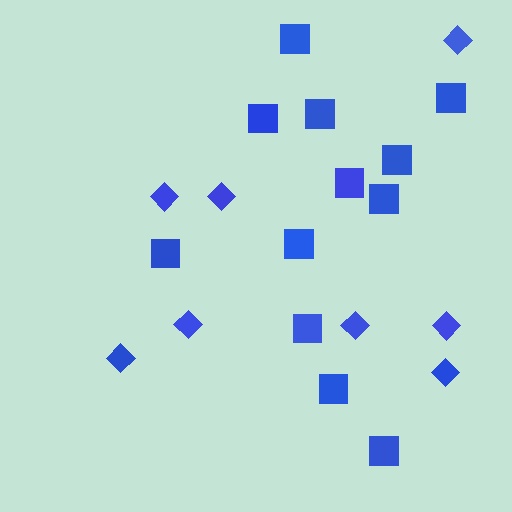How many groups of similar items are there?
There are 2 groups: one group of diamonds (8) and one group of squares (12).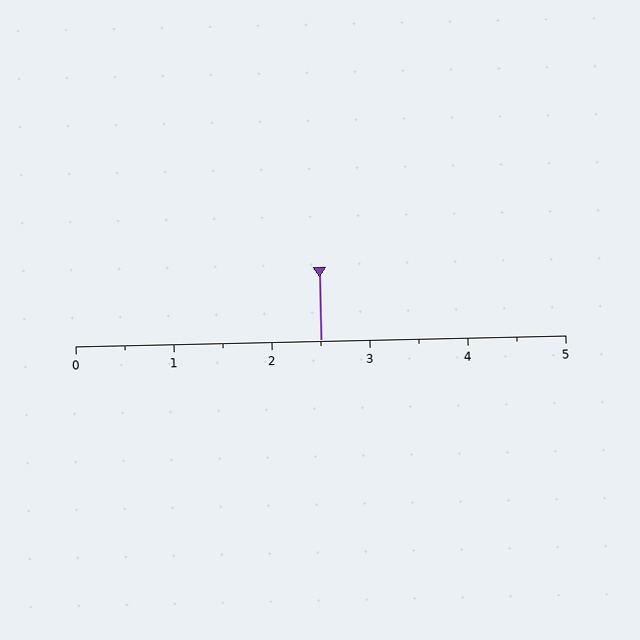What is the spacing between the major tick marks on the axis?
The major ticks are spaced 1 apart.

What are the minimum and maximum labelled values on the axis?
The axis runs from 0 to 5.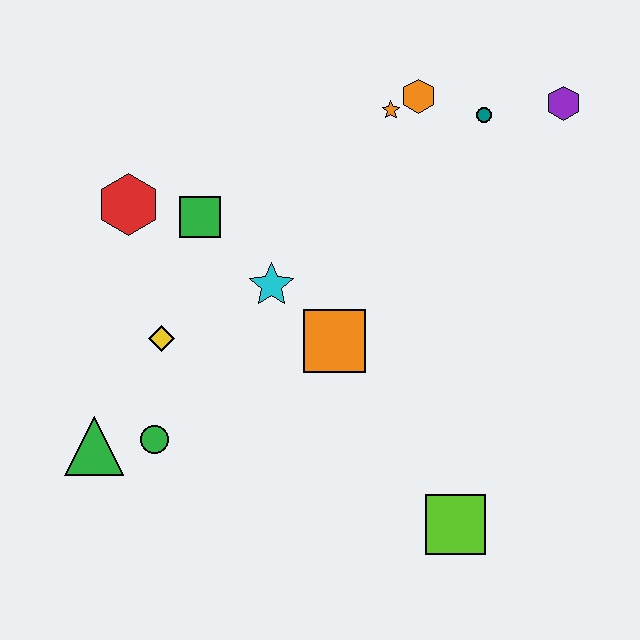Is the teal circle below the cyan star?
No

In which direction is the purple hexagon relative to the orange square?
The purple hexagon is above the orange square.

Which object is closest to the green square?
The red hexagon is closest to the green square.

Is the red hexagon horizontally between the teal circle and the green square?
No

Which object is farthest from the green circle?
The purple hexagon is farthest from the green circle.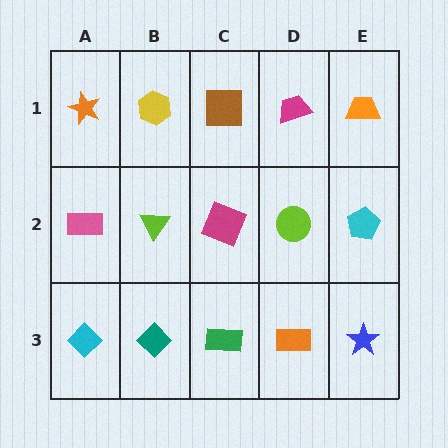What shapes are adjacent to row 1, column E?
A cyan pentagon (row 2, column E), a magenta trapezoid (row 1, column D).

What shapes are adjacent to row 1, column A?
A pink rectangle (row 2, column A), a yellow hexagon (row 1, column B).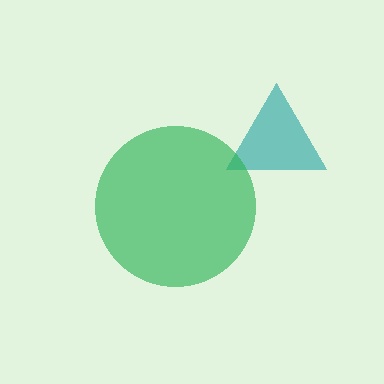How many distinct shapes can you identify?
There are 2 distinct shapes: a teal triangle, a green circle.